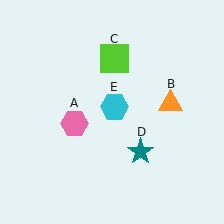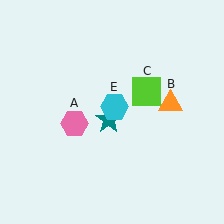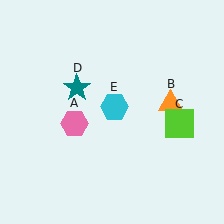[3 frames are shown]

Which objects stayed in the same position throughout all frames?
Pink hexagon (object A) and orange triangle (object B) and cyan hexagon (object E) remained stationary.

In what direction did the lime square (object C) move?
The lime square (object C) moved down and to the right.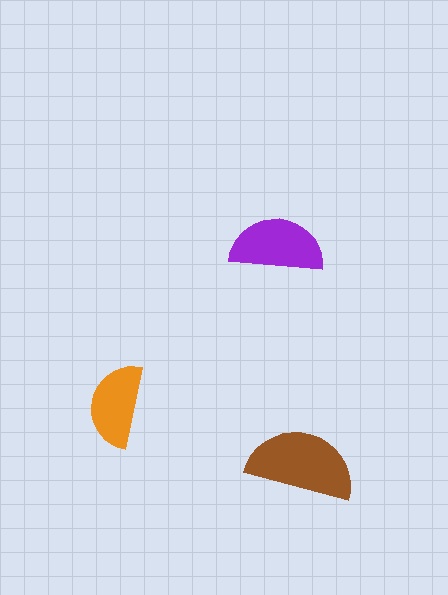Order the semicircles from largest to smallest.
the brown one, the purple one, the orange one.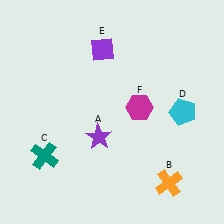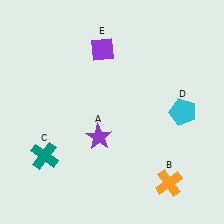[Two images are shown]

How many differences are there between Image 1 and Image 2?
There is 1 difference between the two images.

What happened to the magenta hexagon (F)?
The magenta hexagon (F) was removed in Image 2. It was in the top-right area of Image 1.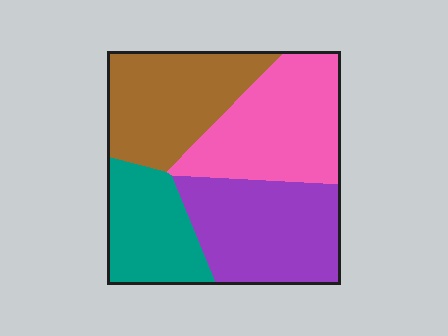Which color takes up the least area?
Teal, at roughly 20%.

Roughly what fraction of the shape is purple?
Purple covers about 30% of the shape.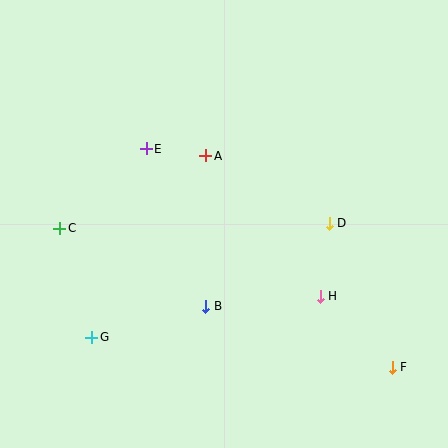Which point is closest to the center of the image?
Point A at (206, 156) is closest to the center.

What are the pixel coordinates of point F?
Point F is at (392, 367).